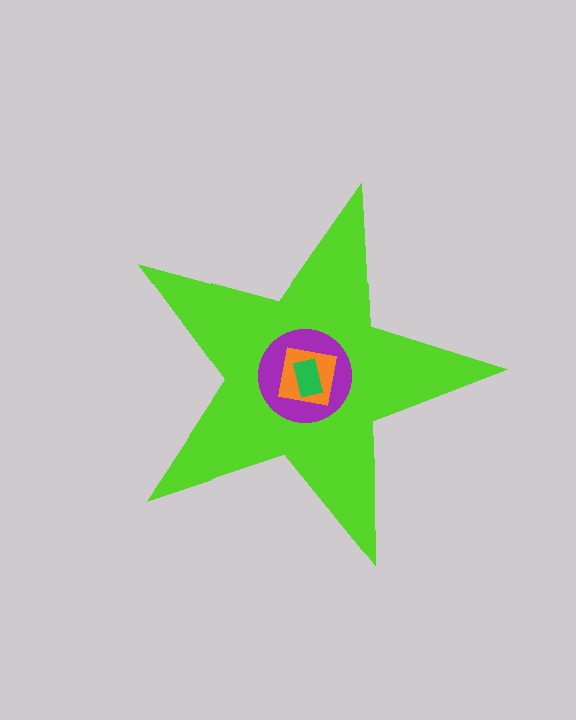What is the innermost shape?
The green rectangle.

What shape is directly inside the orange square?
The green rectangle.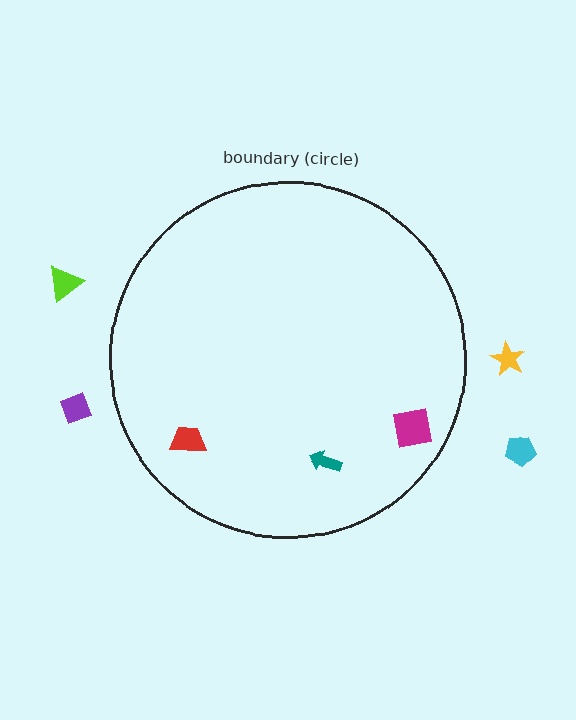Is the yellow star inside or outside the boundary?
Outside.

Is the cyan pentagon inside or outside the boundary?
Outside.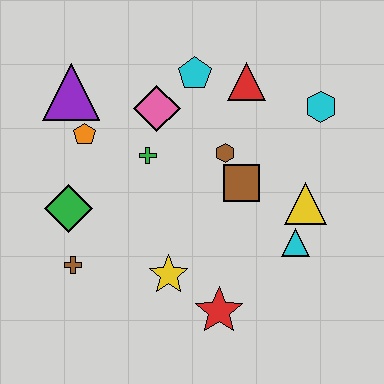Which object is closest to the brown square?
The brown hexagon is closest to the brown square.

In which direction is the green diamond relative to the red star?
The green diamond is to the left of the red star.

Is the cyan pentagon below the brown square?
No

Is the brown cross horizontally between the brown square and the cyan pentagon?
No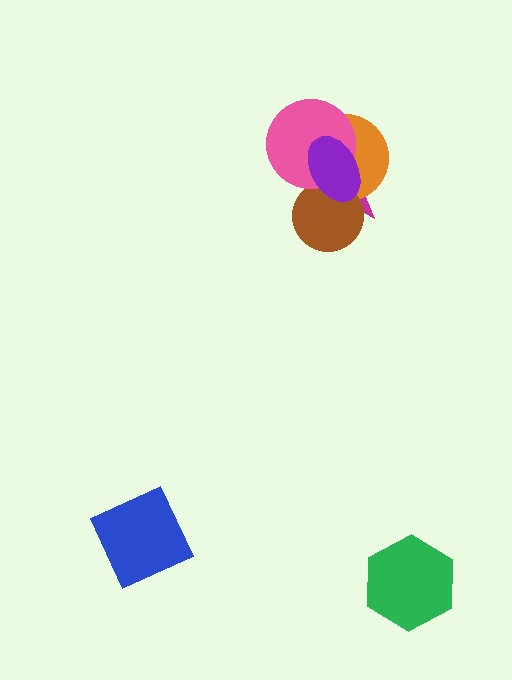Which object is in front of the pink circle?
The purple ellipse is in front of the pink circle.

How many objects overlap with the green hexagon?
0 objects overlap with the green hexagon.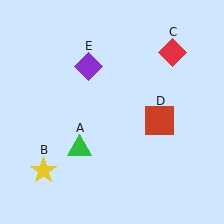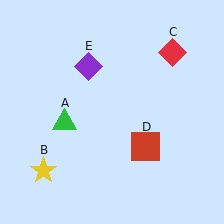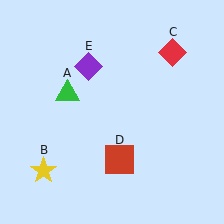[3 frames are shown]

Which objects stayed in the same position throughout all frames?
Yellow star (object B) and red diamond (object C) and purple diamond (object E) remained stationary.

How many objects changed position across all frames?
2 objects changed position: green triangle (object A), red square (object D).